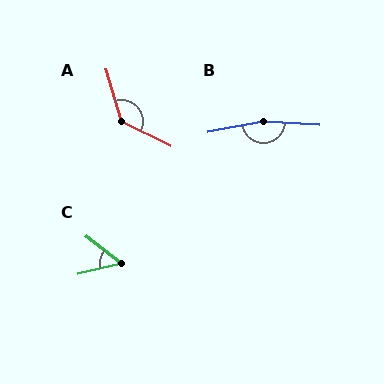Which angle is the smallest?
C, at approximately 51 degrees.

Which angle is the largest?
B, at approximately 165 degrees.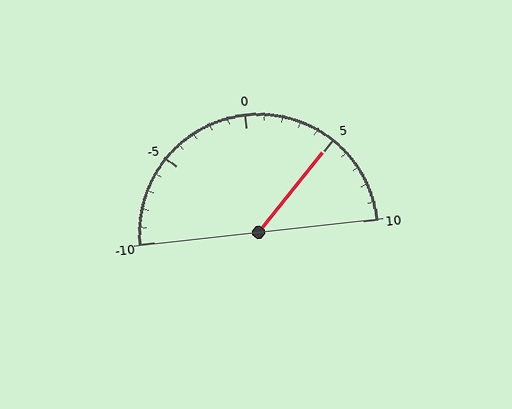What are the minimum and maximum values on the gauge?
The gauge ranges from -10 to 10.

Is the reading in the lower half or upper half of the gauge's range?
The reading is in the upper half of the range (-10 to 10).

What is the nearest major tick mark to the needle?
The nearest major tick mark is 5.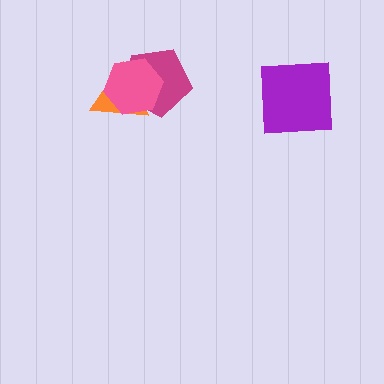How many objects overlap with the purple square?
0 objects overlap with the purple square.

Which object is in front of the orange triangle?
The pink hexagon is in front of the orange triangle.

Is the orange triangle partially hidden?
Yes, it is partially covered by another shape.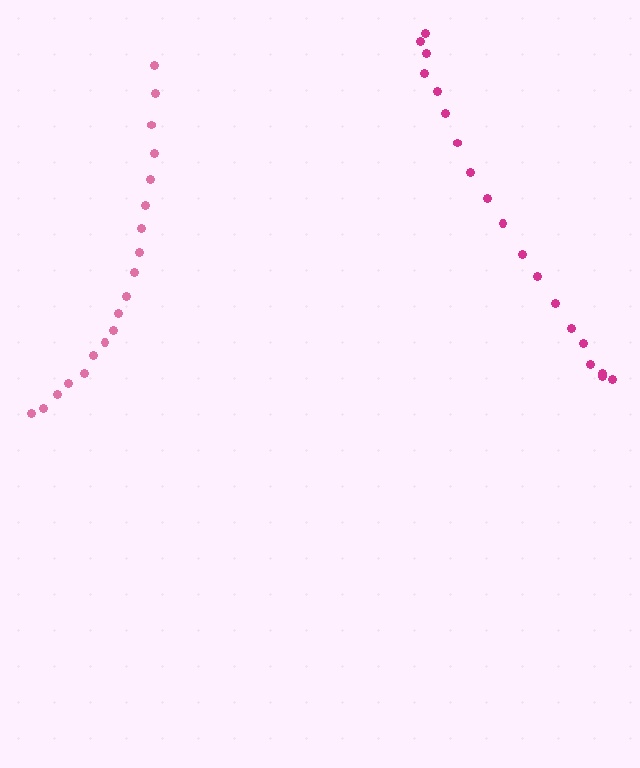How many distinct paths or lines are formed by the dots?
There are 2 distinct paths.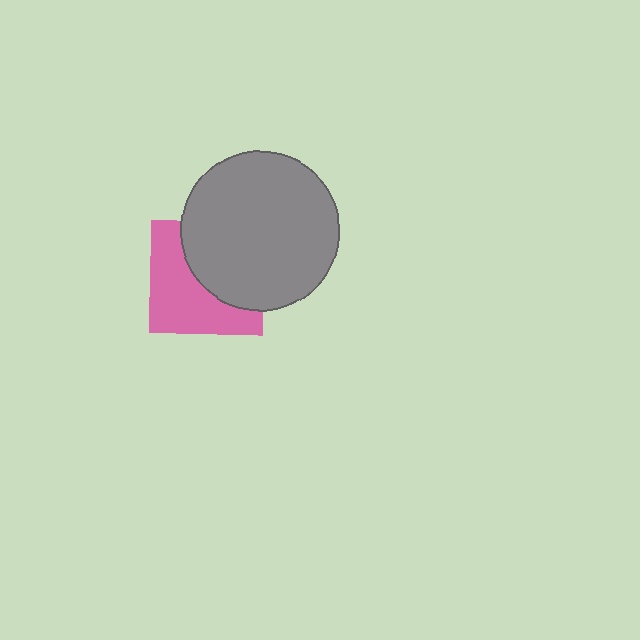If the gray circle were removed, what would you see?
You would see the complete pink square.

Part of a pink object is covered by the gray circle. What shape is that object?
It is a square.